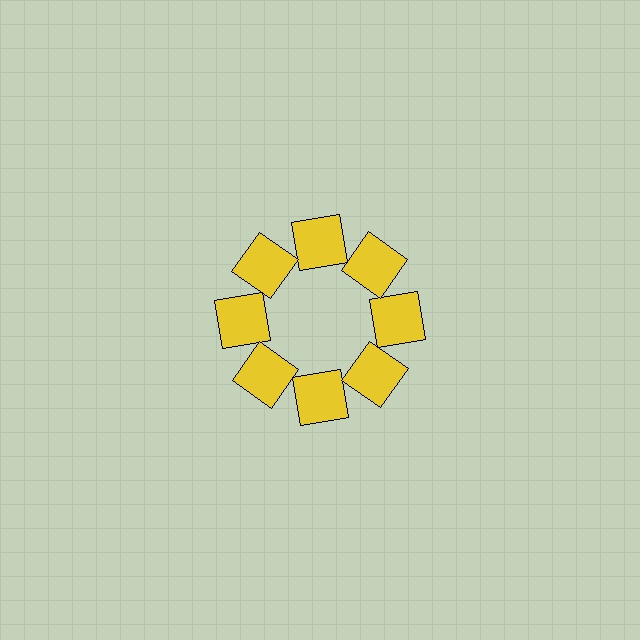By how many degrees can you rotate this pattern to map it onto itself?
The pattern maps onto itself every 45 degrees of rotation.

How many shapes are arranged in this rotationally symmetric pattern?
There are 8 shapes, arranged in 8 groups of 1.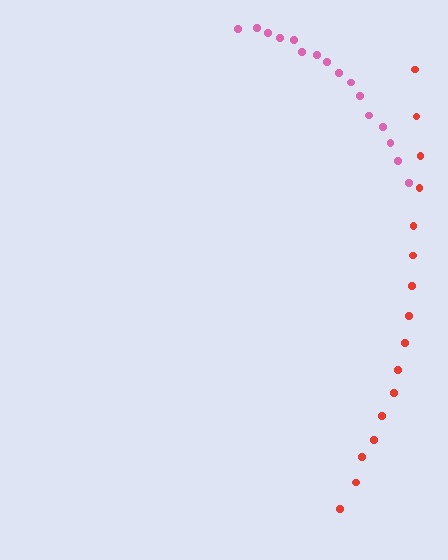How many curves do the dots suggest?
There are 2 distinct paths.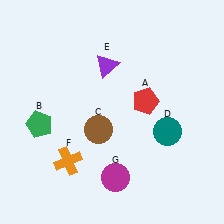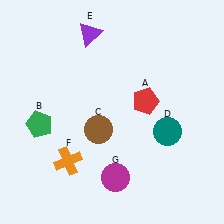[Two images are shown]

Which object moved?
The purple triangle (E) moved up.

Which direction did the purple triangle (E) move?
The purple triangle (E) moved up.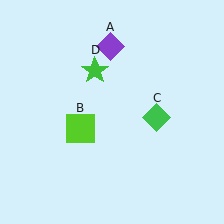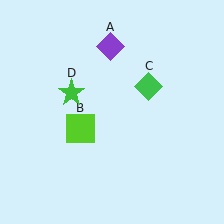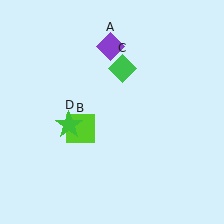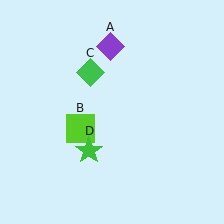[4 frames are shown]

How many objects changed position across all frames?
2 objects changed position: green diamond (object C), green star (object D).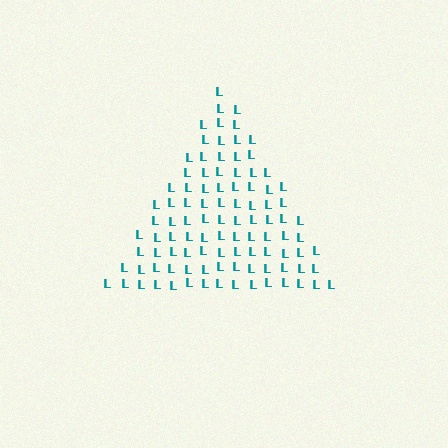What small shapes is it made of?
It is made of small letter L's.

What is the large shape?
The large shape is a triangle.